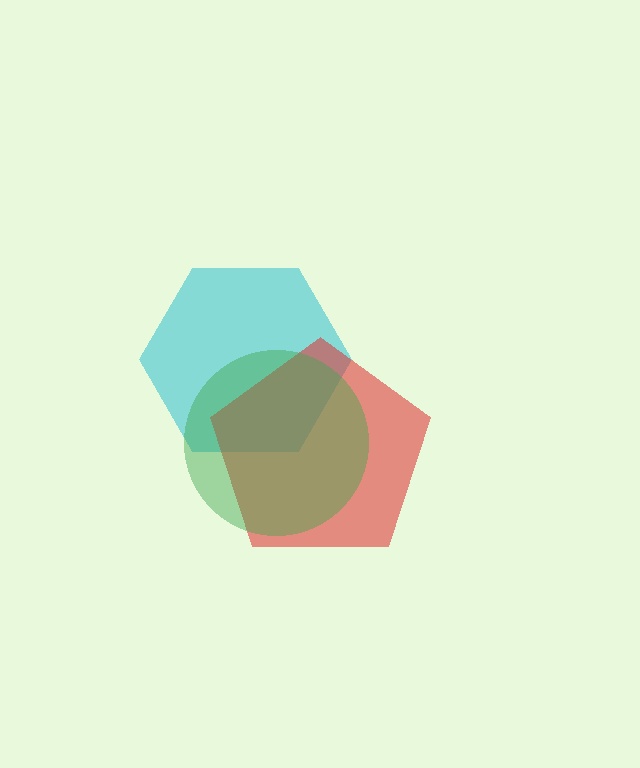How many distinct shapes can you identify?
There are 3 distinct shapes: a cyan hexagon, a red pentagon, a green circle.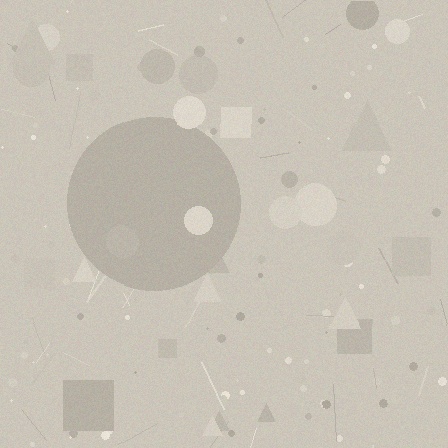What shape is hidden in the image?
A circle is hidden in the image.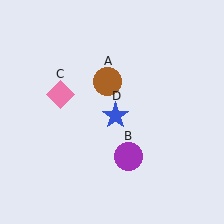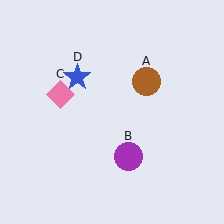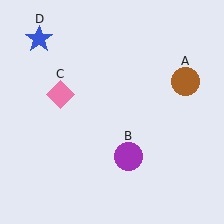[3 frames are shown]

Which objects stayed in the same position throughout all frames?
Purple circle (object B) and pink diamond (object C) remained stationary.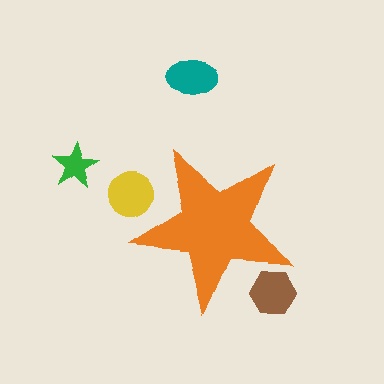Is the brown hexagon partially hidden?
Yes, the brown hexagon is partially hidden behind the orange star.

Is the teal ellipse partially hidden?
No, the teal ellipse is fully visible.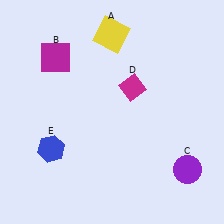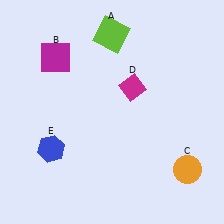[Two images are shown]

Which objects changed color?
A changed from yellow to lime. C changed from purple to orange.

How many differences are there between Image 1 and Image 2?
There are 2 differences between the two images.